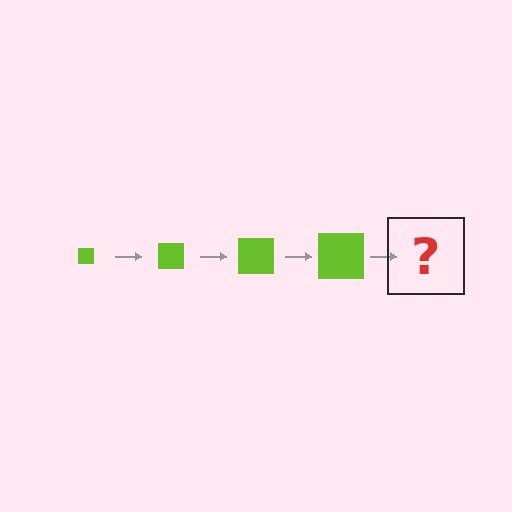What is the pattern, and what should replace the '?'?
The pattern is that the square gets progressively larger each step. The '?' should be a lime square, larger than the previous one.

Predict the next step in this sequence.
The next step is a lime square, larger than the previous one.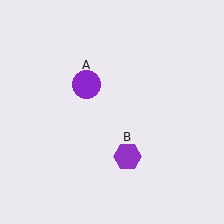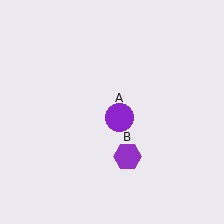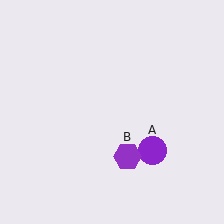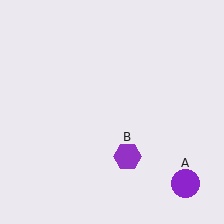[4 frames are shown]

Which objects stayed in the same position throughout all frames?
Purple hexagon (object B) remained stationary.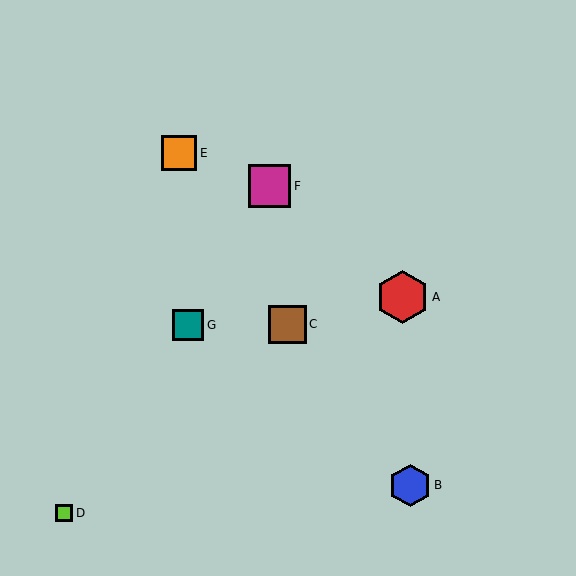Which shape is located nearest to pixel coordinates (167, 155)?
The orange square (labeled E) at (179, 153) is nearest to that location.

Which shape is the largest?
The red hexagon (labeled A) is the largest.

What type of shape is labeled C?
Shape C is a brown square.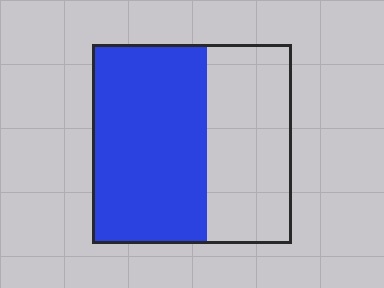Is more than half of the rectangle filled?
Yes.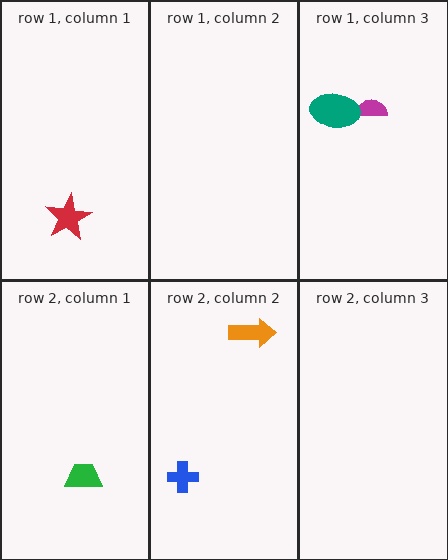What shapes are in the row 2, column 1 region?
The green trapezoid.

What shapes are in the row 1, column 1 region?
The red star.